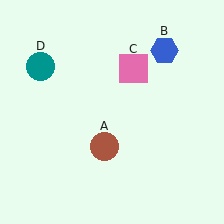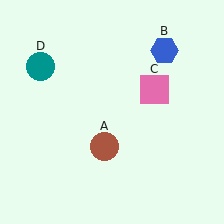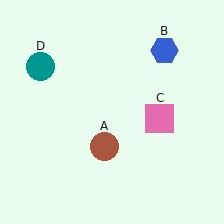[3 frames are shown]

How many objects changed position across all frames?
1 object changed position: pink square (object C).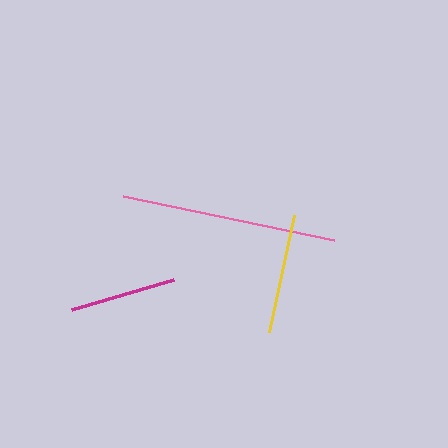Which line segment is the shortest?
The magenta line is the shortest at approximately 107 pixels.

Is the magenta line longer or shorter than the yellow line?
The yellow line is longer than the magenta line.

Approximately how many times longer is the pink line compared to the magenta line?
The pink line is approximately 2.0 times the length of the magenta line.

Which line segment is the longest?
The pink line is the longest at approximately 216 pixels.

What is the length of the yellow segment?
The yellow segment is approximately 119 pixels long.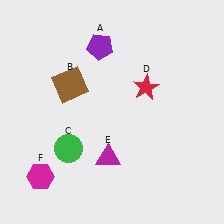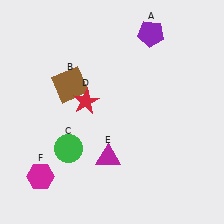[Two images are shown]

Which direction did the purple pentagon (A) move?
The purple pentagon (A) moved right.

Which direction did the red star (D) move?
The red star (D) moved left.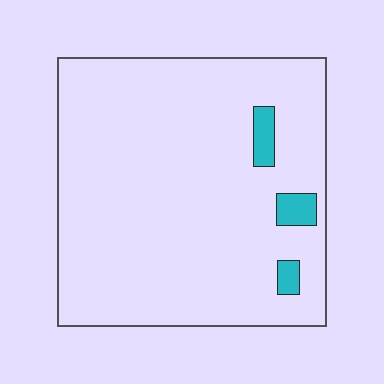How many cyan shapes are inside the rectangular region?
3.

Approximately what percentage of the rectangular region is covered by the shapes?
Approximately 5%.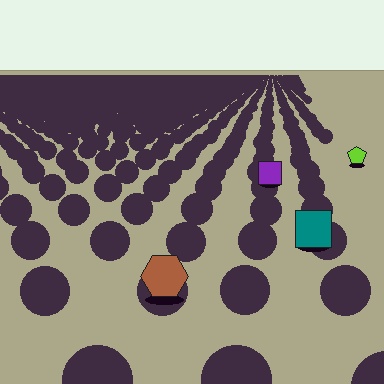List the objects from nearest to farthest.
From nearest to farthest: the brown hexagon, the teal square, the purple square, the lime pentagon.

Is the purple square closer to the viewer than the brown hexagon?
No. The brown hexagon is closer — you can tell from the texture gradient: the ground texture is coarser near it.